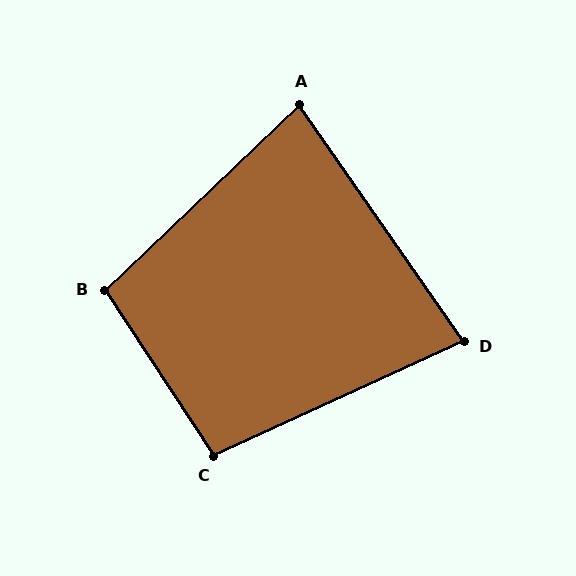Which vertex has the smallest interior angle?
D, at approximately 80 degrees.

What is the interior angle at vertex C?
Approximately 99 degrees (obtuse).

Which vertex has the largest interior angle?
B, at approximately 100 degrees.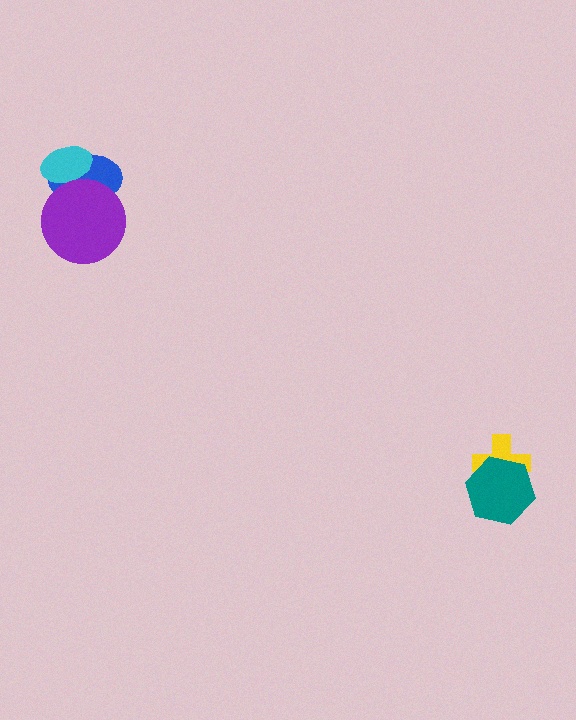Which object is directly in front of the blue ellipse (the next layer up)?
The cyan ellipse is directly in front of the blue ellipse.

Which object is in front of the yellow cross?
The teal hexagon is in front of the yellow cross.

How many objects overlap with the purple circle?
2 objects overlap with the purple circle.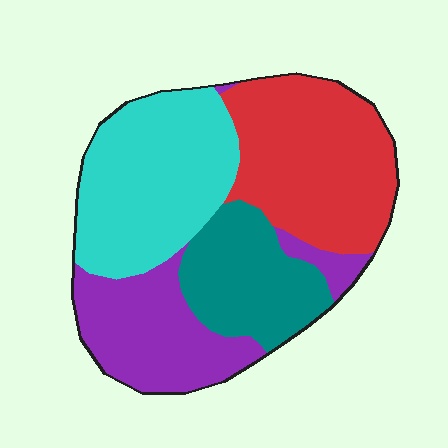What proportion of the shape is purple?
Purple takes up about one quarter (1/4) of the shape.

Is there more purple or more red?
Red.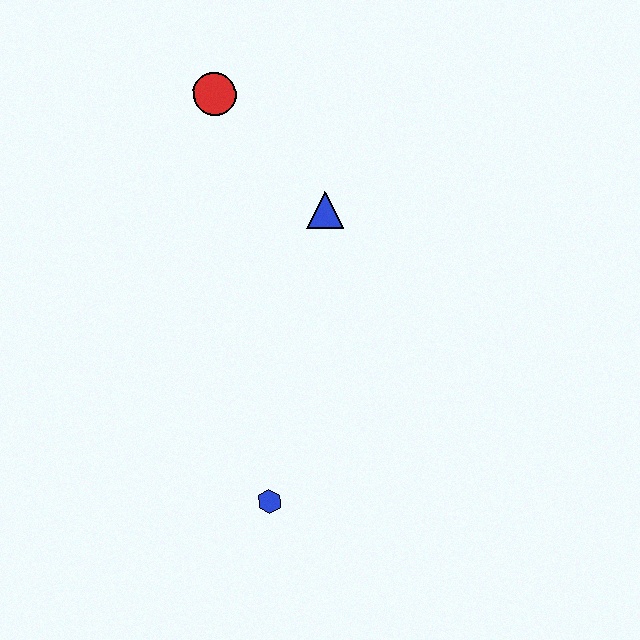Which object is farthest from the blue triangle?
The blue hexagon is farthest from the blue triangle.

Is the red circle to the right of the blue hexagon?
No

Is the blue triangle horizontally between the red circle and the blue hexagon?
No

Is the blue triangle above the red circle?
No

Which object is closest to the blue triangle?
The red circle is closest to the blue triangle.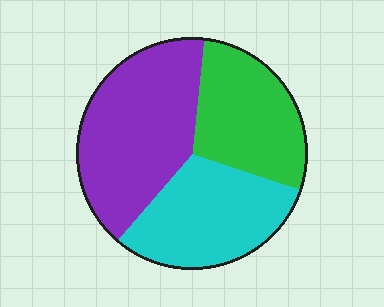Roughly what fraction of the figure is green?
Green covers around 30% of the figure.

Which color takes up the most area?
Purple, at roughly 40%.